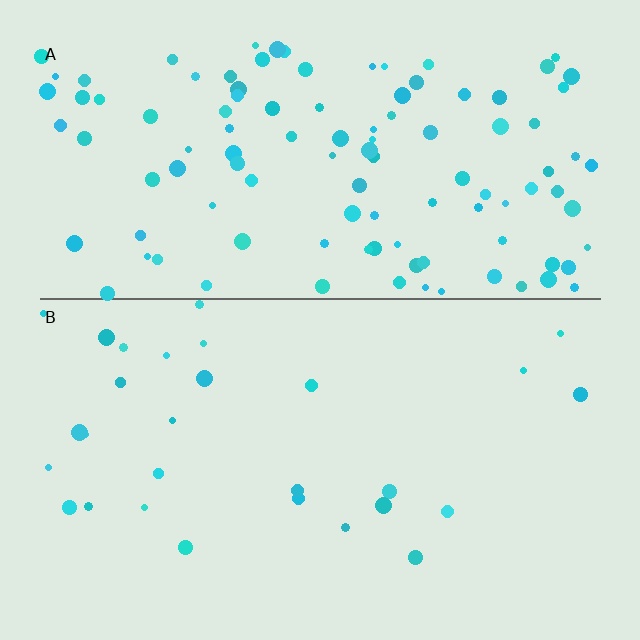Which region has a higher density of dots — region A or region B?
A (the top).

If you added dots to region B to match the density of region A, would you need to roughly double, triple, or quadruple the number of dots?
Approximately quadruple.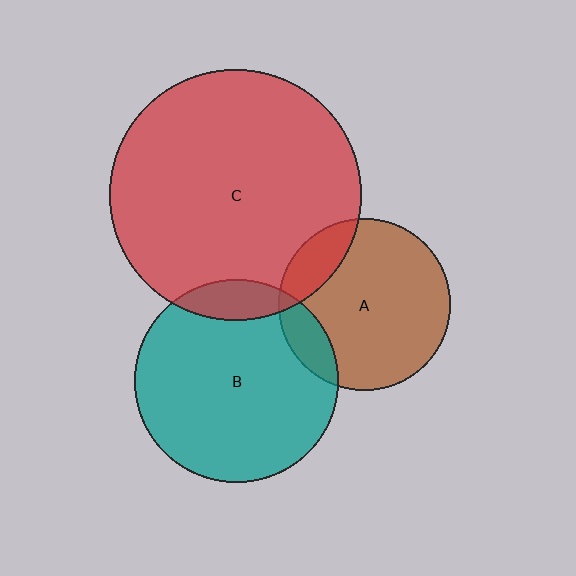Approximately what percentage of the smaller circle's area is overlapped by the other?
Approximately 15%.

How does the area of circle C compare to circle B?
Approximately 1.5 times.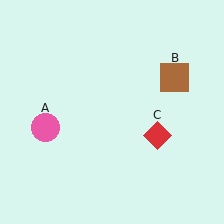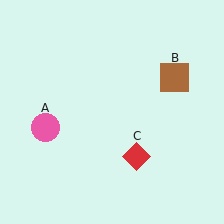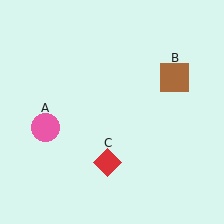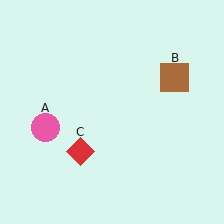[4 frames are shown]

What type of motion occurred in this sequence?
The red diamond (object C) rotated clockwise around the center of the scene.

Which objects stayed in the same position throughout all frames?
Pink circle (object A) and brown square (object B) remained stationary.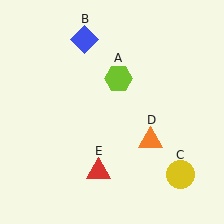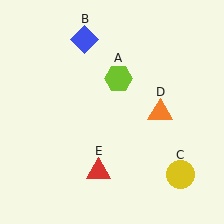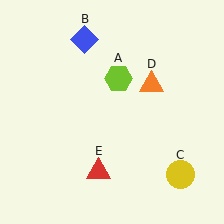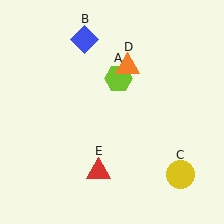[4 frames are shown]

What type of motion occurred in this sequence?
The orange triangle (object D) rotated counterclockwise around the center of the scene.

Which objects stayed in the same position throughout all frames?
Lime hexagon (object A) and blue diamond (object B) and yellow circle (object C) and red triangle (object E) remained stationary.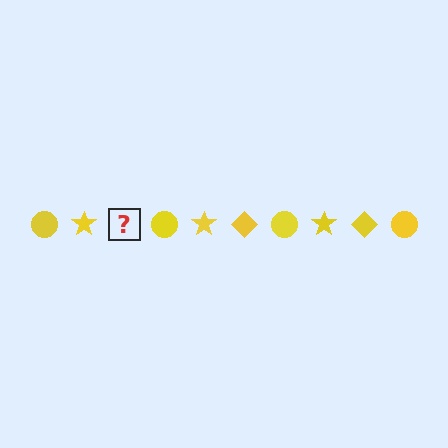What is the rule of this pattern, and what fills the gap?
The rule is that the pattern cycles through circle, star, diamond shapes in yellow. The gap should be filled with a yellow diamond.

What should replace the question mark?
The question mark should be replaced with a yellow diamond.